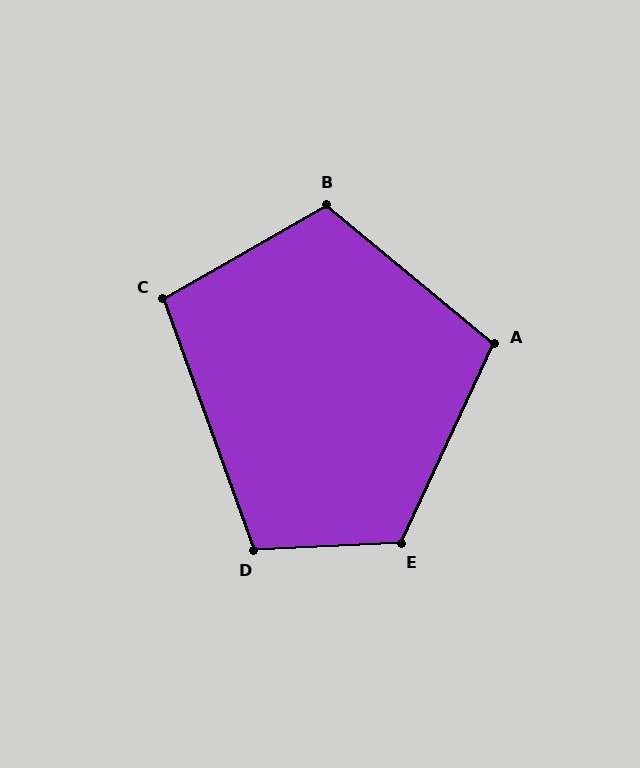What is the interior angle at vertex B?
Approximately 111 degrees (obtuse).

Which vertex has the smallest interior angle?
C, at approximately 100 degrees.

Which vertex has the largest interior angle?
E, at approximately 118 degrees.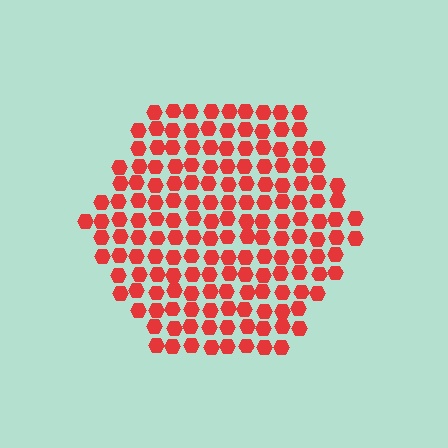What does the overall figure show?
The overall figure shows a hexagon.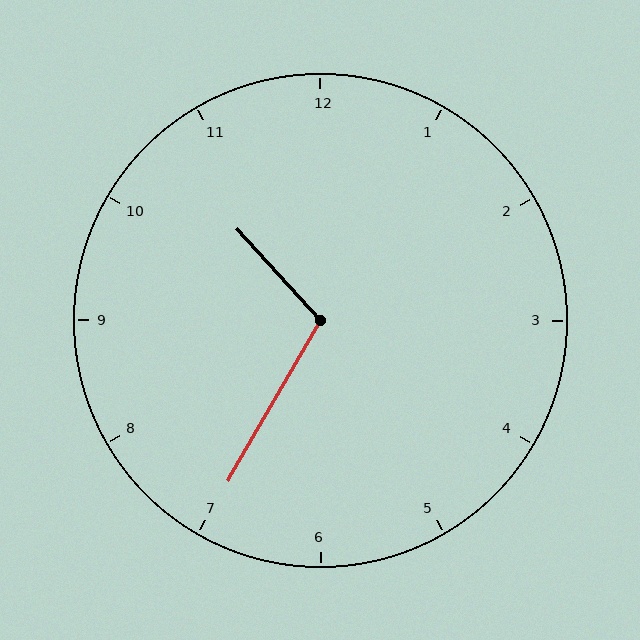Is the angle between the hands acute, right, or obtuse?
It is obtuse.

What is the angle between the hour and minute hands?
Approximately 108 degrees.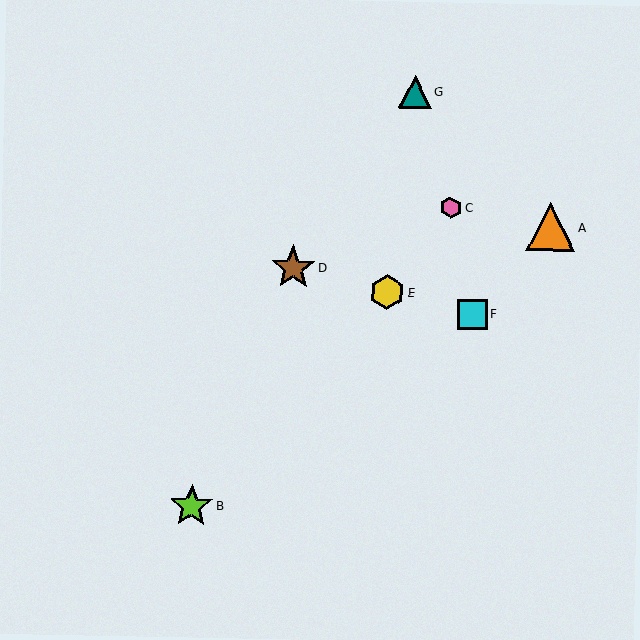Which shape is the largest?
The orange triangle (labeled A) is the largest.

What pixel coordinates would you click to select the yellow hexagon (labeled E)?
Click at (387, 292) to select the yellow hexagon E.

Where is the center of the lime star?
The center of the lime star is at (191, 506).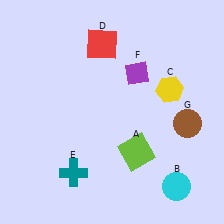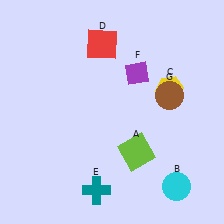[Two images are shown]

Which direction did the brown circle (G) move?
The brown circle (G) moved up.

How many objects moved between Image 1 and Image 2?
2 objects moved between the two images.